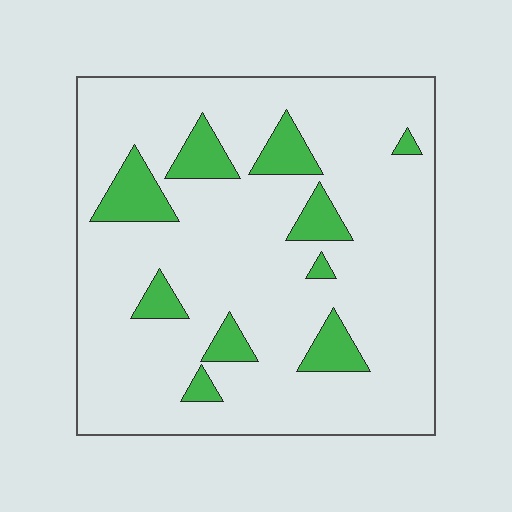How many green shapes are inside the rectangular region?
10.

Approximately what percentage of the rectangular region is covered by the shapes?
Approximately 15%.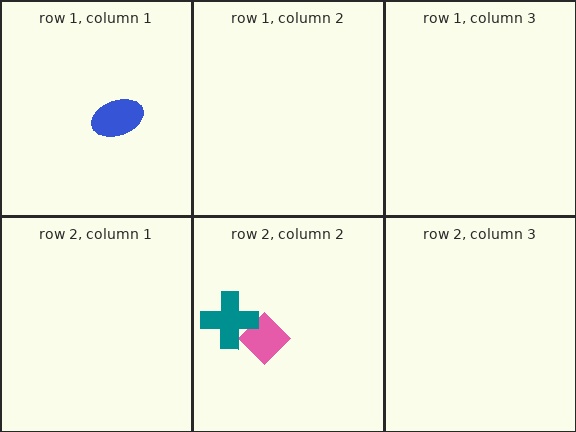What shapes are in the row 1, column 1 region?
The blue ellipse.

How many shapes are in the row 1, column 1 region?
1.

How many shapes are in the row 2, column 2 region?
2.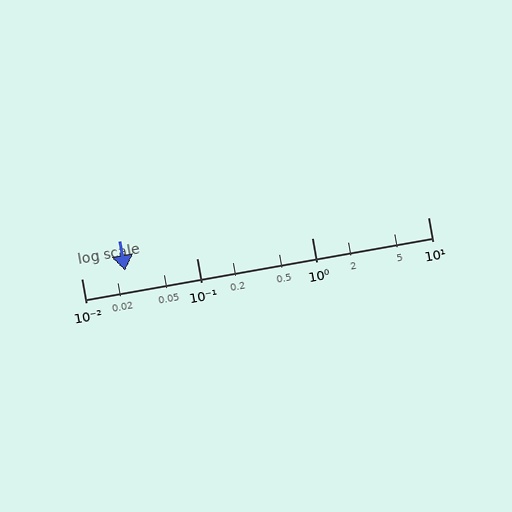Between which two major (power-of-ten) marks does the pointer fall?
The pointer is between 0.01 and 0.1.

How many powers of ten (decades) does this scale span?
The scale spans 3 decades, from 0.01 to 10.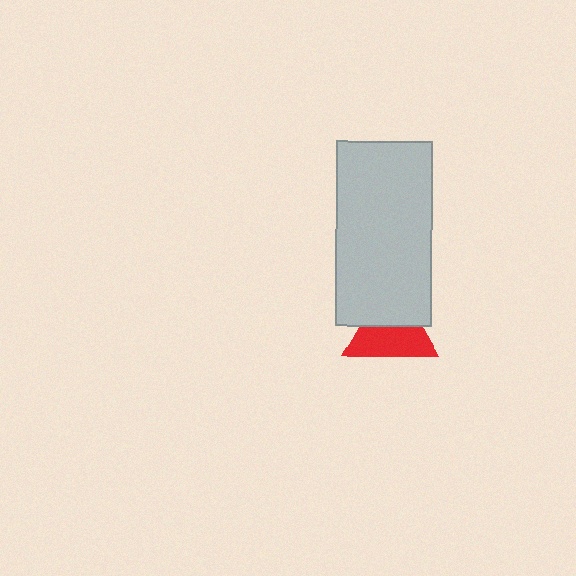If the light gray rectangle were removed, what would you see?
You would see the complete red triangle.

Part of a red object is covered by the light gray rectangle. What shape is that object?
It is a triangle.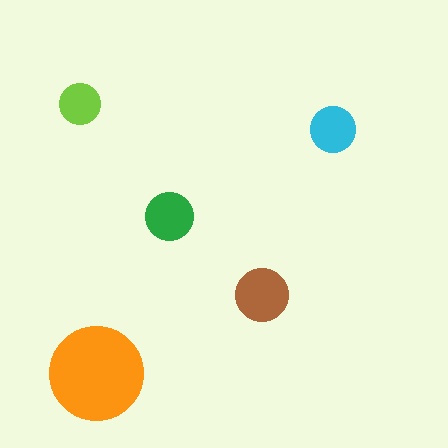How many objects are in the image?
There are 5 objects in the image.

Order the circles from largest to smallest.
the orange one, the brown one, the green one, the cyan one, the lime one.